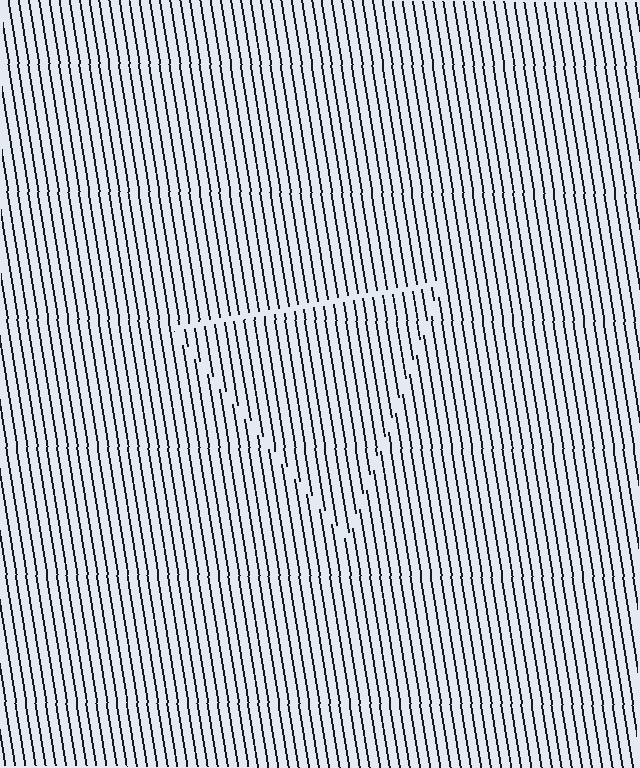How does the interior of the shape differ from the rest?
The interior of the shape contains the same grating, shifted by half a period — the contour is defined by the phase discontinuity where line-ends from the inner and outer gratings abut.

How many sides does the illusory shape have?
3 sides — the line-ends trace a triangle.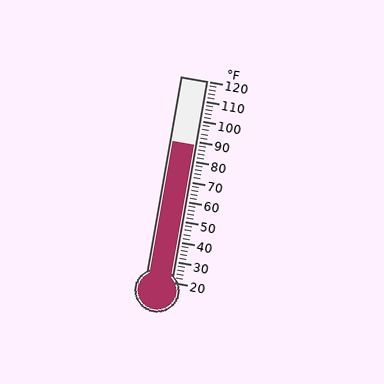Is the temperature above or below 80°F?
The temperature is above 80°F.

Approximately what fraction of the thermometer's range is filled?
The thermometer is filled to approximately 70% of its range.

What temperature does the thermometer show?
The thermometer shows approximately 88°F.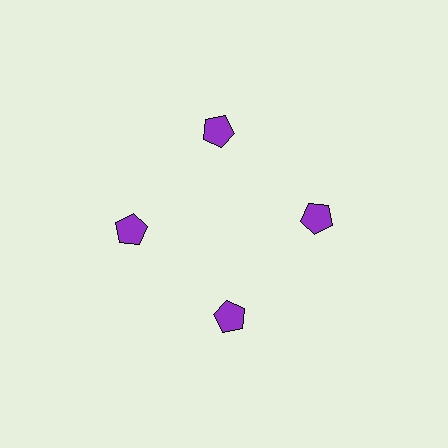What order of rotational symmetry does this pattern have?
This pattern has 4-fold rotational symmetry.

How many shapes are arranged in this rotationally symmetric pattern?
There are 4 shapes, arranged in 4 groups of 1.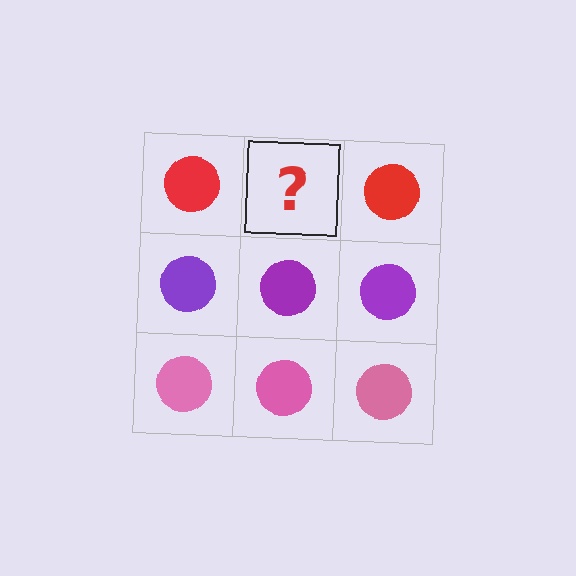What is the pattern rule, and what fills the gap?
The rule is that each row has a consistent color. The gap should be filled with a red circle.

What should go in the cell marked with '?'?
The missing cell should contain a red circle.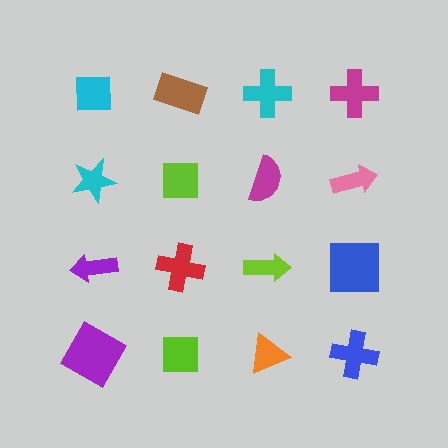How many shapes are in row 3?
4 shapes.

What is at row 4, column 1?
A purple square.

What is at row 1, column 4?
A magenta cross.